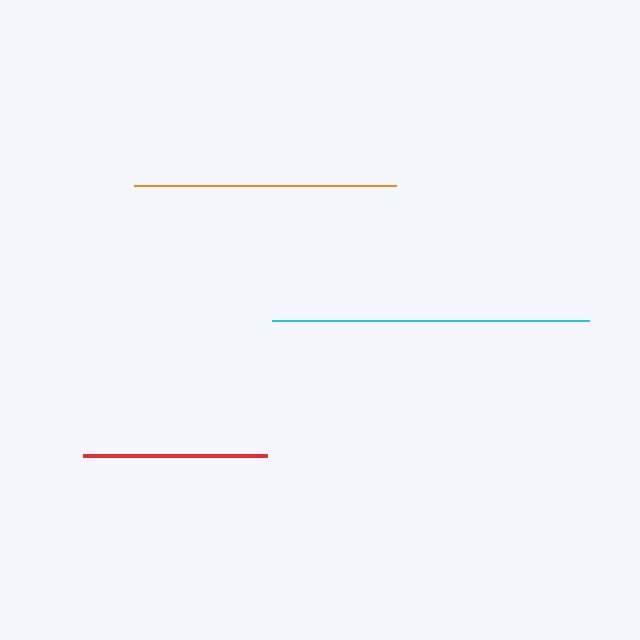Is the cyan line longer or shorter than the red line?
The cyan line is longer than the red line.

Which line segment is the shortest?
The red line is the shortest at approximately 184 pixels.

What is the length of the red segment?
The red segment is approximately 184 pixels long.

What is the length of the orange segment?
The orange segment is approximately 261 pixels long.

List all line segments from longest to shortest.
From longest to shortest: cyan, orange, red.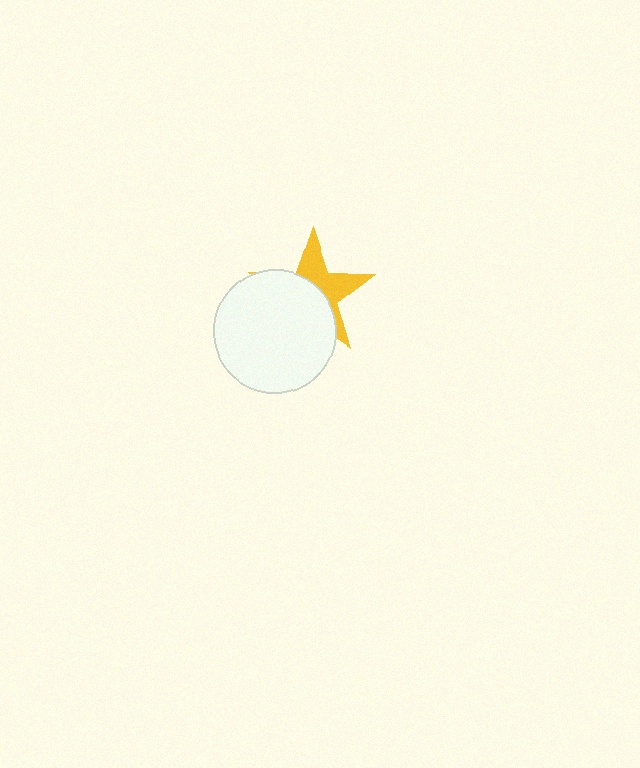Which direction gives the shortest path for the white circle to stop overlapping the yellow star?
Moving toward the lower-left gives the shortest separation.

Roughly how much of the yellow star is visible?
A small part of it is visible (roughly 43%).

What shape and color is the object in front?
The object in front is a white circle.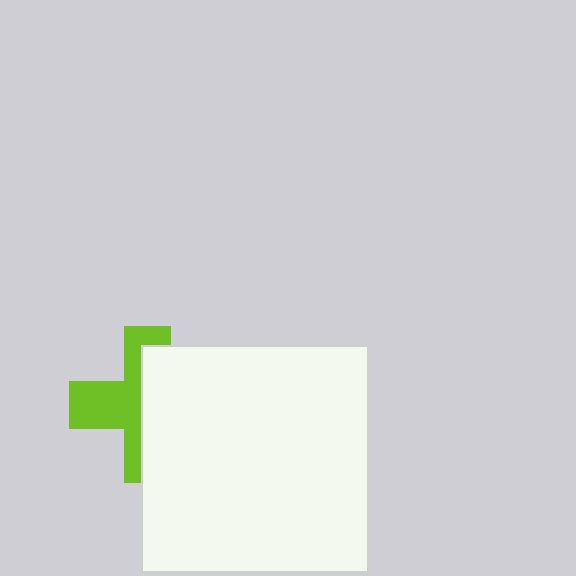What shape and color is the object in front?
The object in front is a white square.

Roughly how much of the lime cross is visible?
About half of it is visible (roughly 47%).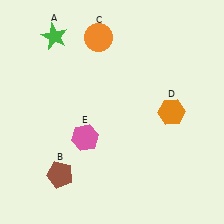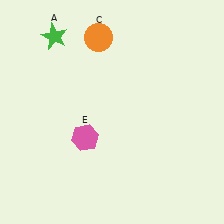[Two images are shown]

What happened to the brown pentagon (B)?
The brown pentagon (B) was removed in Image 2. It was in the bottom-left area of Image 1.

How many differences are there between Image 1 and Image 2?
There are 2 differences between the two images.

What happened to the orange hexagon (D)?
The orange hexagon (D) was removed in Image 2. It was in the bottom-right area of Image 1.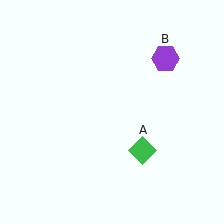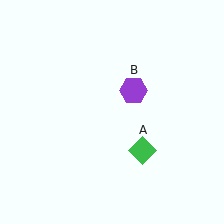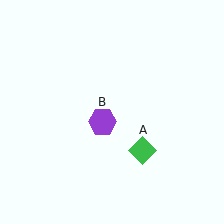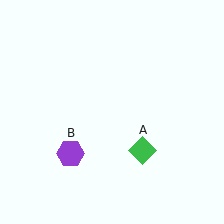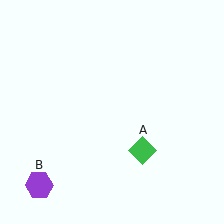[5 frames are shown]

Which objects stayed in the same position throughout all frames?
Green diamond (object A) remained stationary.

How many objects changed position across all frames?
1 object changed position: purple hexagon (object B).